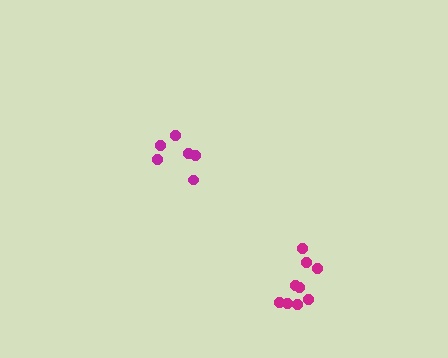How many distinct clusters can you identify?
There are 2 distinct clusters.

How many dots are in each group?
Group 1: 6 dots, Group 2: 9 dots (15 total).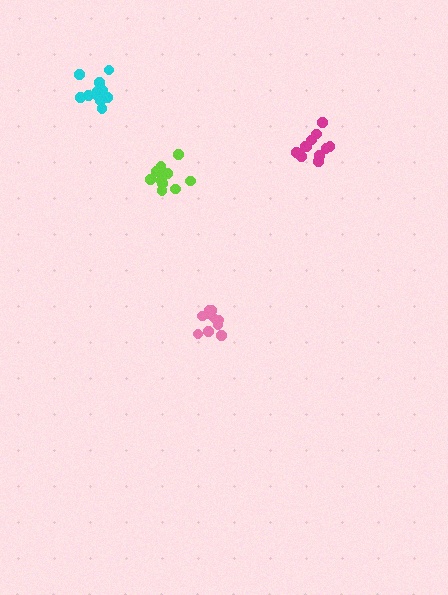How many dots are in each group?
Group 1: 11 dots, Group 2: 12 dots, Group 3: 11 dots, Group 4: 10 dots (44 total).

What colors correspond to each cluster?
The clusters are colored: lime, cyan, magenta, pink.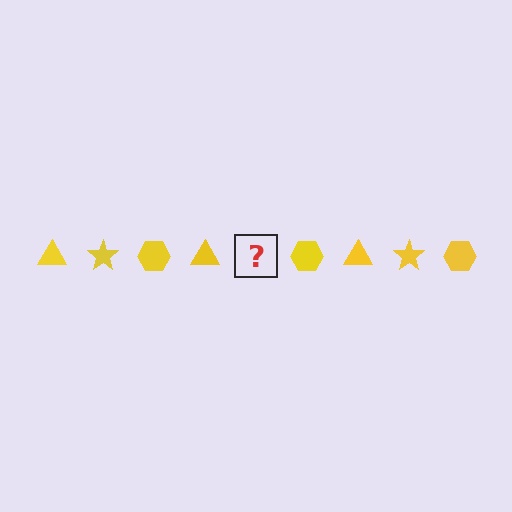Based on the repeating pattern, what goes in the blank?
The blank should be a yellow star.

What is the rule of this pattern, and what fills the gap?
The rule is that the pattern cycles through triangle, star, hexagon shapes in yellow. The gap should be filled with a yellow star.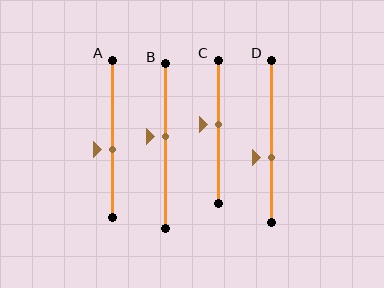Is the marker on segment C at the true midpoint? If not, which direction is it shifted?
No, the marker on segment C is shifted upward by about 5% of the segment length.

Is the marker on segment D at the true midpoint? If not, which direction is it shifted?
No, the marker on segment D is shifted downward by about 10% of the segment length.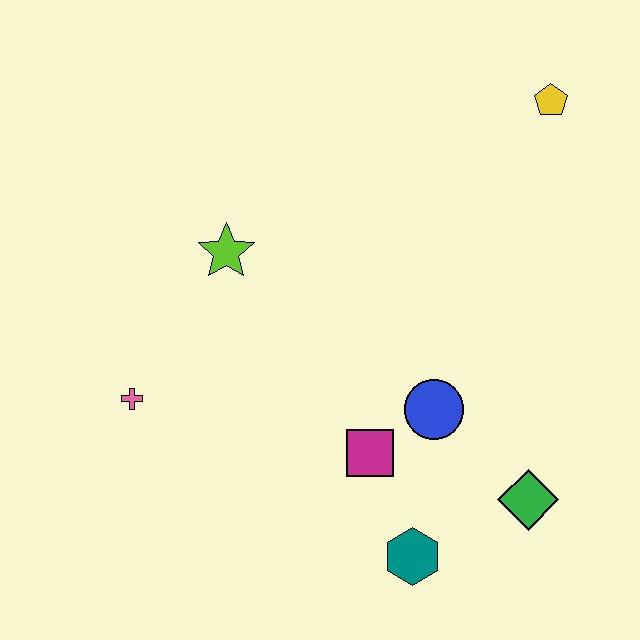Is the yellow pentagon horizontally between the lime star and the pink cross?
No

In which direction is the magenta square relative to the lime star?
The magenta square is below the lime star.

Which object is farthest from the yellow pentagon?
The pink cross is farthest from the yellow pentagon.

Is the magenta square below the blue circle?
Yes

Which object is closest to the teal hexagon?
The magenta square is closest to the teal hexagon.